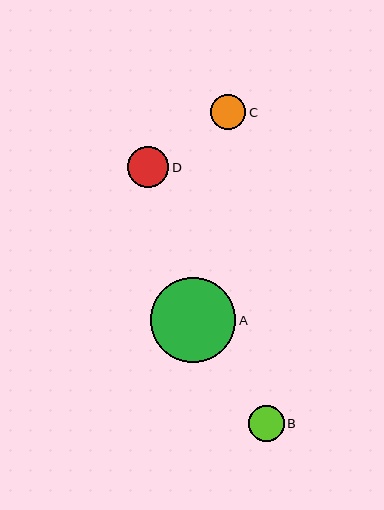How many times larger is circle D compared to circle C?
Circle D is approximately 1.2 times the size of circle C.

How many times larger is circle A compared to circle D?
Circle A is approximately 2.1 times the size of circle D.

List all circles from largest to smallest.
From largest to smallest: A, D, B, C.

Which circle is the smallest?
Circle C is the smallest with a size of approximately 35 pixels.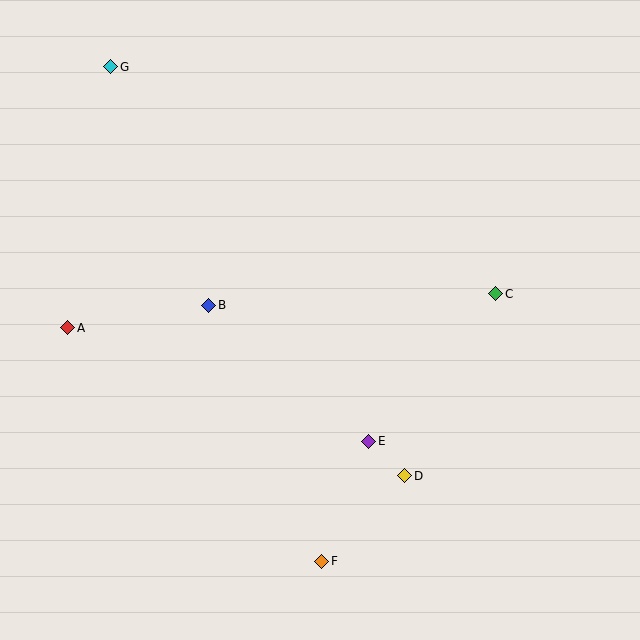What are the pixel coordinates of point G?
Point G is at (111, 67).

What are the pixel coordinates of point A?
Point A is at (68, 328).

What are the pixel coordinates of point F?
Point F is at (322, 561).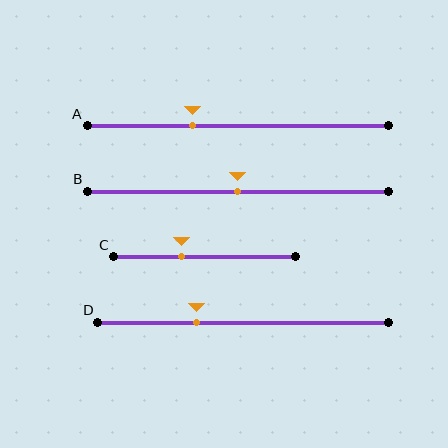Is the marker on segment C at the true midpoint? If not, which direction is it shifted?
No, the marker on segment C is shifted to the left by about 13% of the segment length.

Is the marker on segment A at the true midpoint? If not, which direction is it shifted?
No, the marker on segment A is shifted to the left by about 15% of the segment length.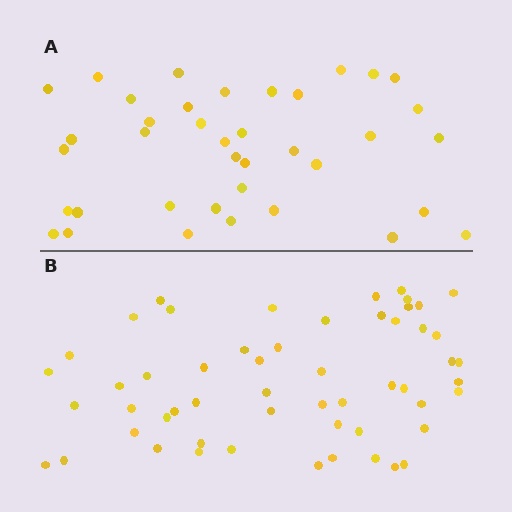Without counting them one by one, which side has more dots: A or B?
Region B (the bottom region) has more dots.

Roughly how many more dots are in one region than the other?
Region B has approximately 15 more dots than region A.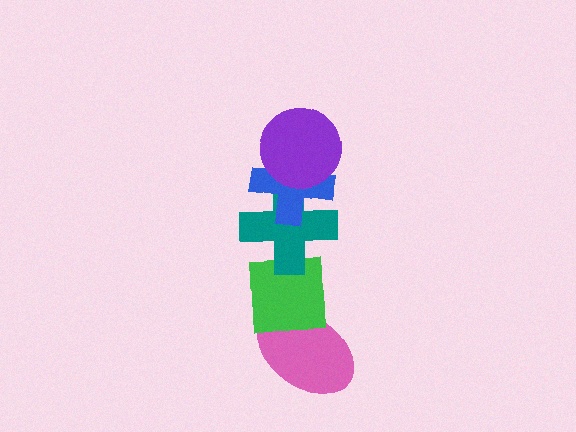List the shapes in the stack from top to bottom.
From top to bottom: the purple circle, the blue cross, the teal cross, the green square, the pink ellipse.